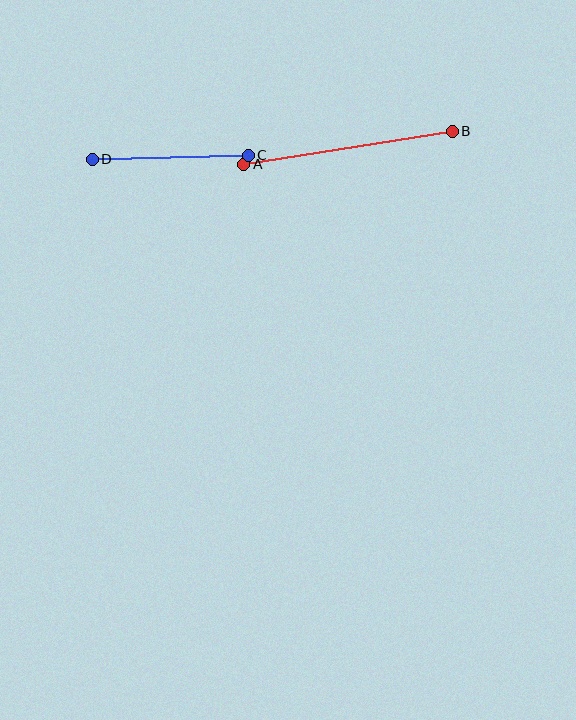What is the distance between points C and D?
The distance is approximately 156 pixels.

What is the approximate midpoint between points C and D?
The midpoint is at approximately (170, 157) pixels.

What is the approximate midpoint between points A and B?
The midpoint is at approximately (348, 148) pixels.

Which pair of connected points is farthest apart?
Points A and B are farthest apart.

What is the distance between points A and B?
The distance is approximately 211 pixels.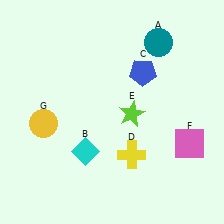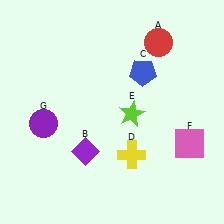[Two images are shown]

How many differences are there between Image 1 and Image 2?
There are 3 differences between the two images.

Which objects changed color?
A changed from teal to red. B changed from cyan to purple. G changed from yellow to purple.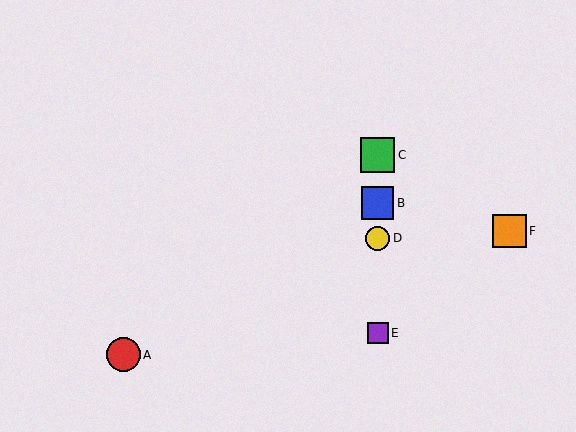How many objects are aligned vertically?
4 objects (B, C, D, E) are aligned vertically.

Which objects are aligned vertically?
Objects B, C, D, E are aligned vertically.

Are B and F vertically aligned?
No, B is at x≈378 and F is at x≈509.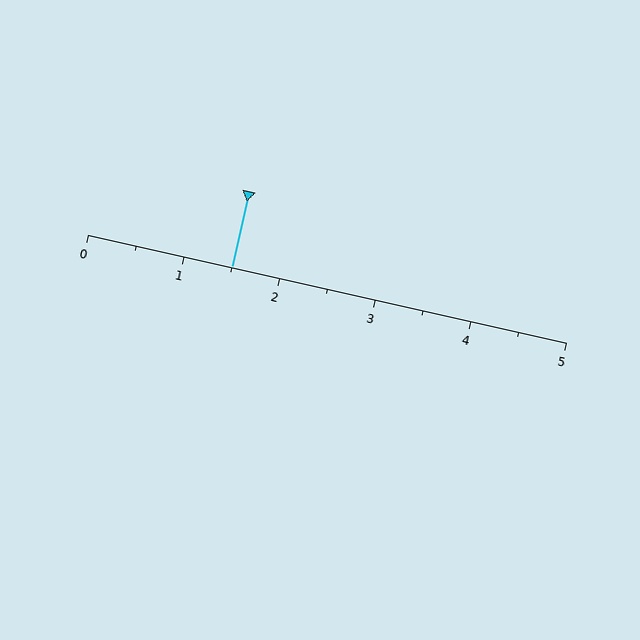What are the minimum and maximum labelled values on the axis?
The axis runs from 0 to 5.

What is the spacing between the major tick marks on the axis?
The major ticks are spaced 1 apart.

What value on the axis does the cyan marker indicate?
The marker indicates approximately 1.5.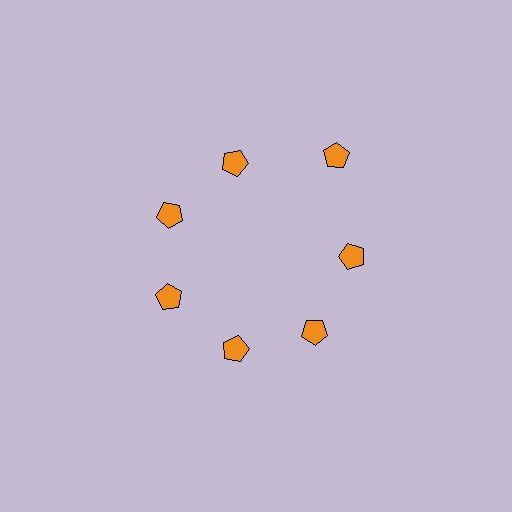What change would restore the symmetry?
The symmetry would be restored by moving it inward, back onto the ring so that all 7 pentagons sit at equal angles and equal distance from the center.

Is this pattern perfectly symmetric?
No. The 7 orange pentagons are arranged in a ring, but one element near the 1 o'clock position is pushed outward from the center, breaking the 7-fold rotational symmetry.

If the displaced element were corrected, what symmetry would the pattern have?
It would have 7-fold rotational symmetry — the pattern would map onto itself every 51 degrees.